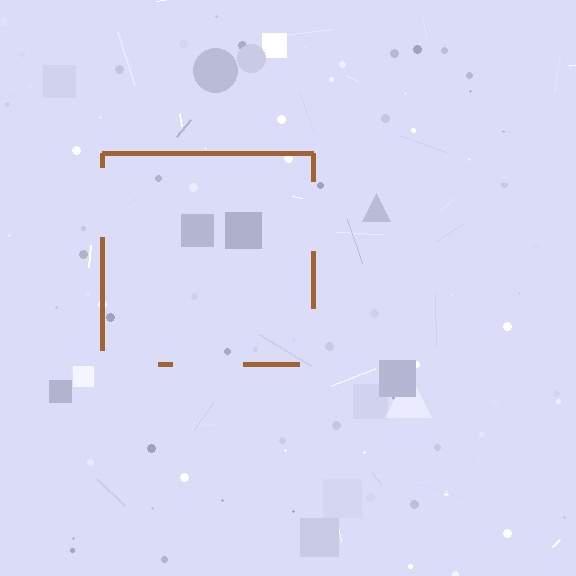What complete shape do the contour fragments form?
The contour fragments form a square.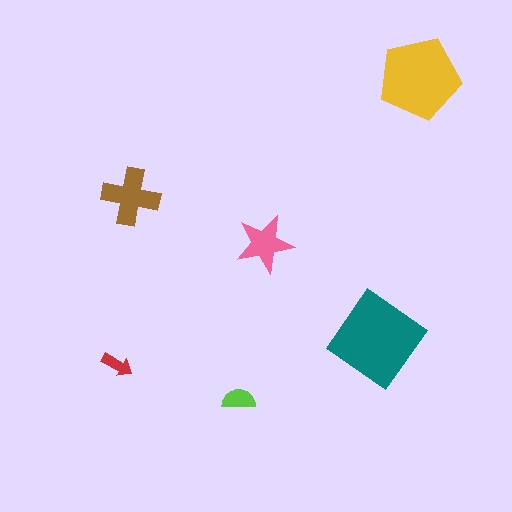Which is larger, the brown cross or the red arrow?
The brown cross.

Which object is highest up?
The yellow pentagon is topmost.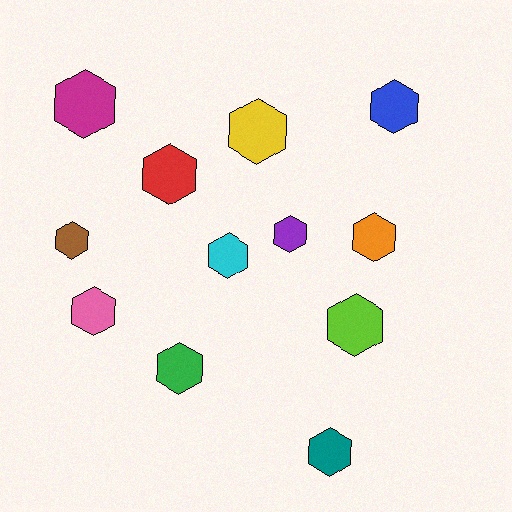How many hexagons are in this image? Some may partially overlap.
There are 12 hexagons.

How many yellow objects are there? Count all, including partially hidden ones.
There is 1 yellow object.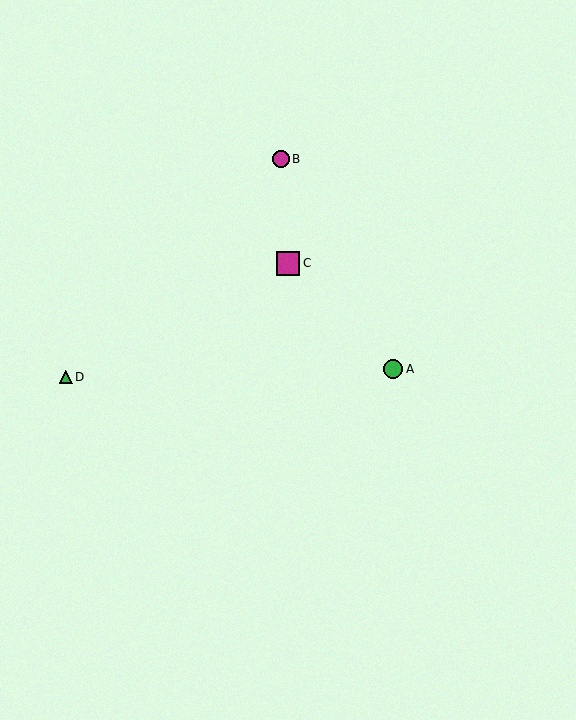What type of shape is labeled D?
Shape D is a green triangle.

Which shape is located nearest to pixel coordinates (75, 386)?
The green triangle (labeled D) at (66, 377) is nearest to that location.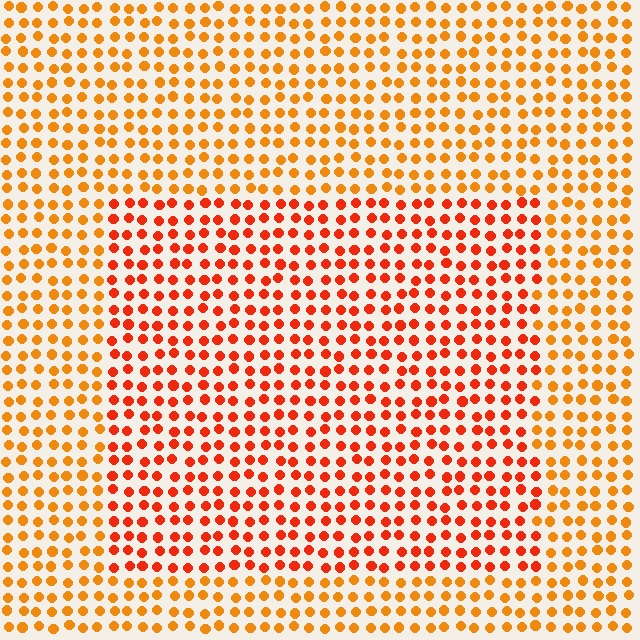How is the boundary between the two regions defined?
The boundary is defined purely by a slight shift in hue (about 26 degrees). Spacing, size, and orientation are identical on both sides.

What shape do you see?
I see a rectangle.